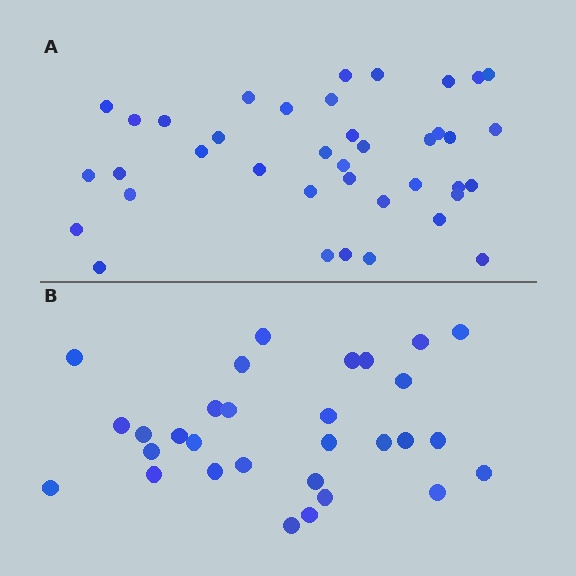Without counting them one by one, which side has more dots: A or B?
Region A (the top region) has more dots.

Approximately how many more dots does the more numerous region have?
Region A has roughly 8 or so more dots than region B.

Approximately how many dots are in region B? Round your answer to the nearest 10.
About 30 dots.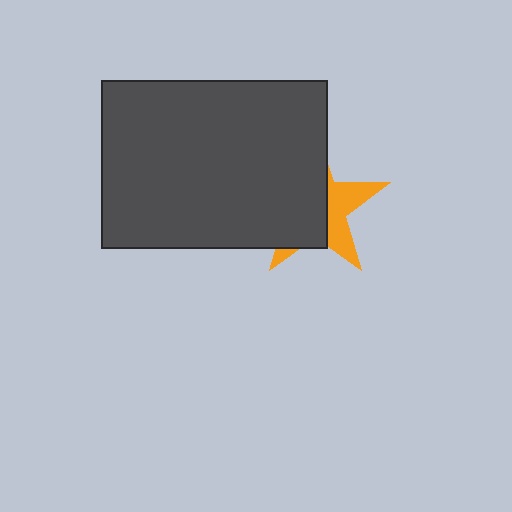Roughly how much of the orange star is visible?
A small part of it is visible (roughly 38%).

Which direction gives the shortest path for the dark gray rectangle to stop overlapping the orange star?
Moving left gives the shortest separation.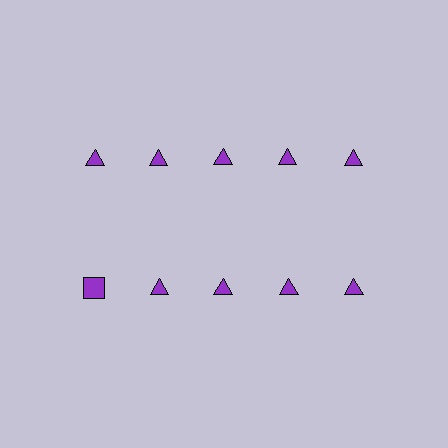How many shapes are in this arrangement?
There are 10 shapes arranged in a grid pattern.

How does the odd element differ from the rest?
It has a different shape: square instead of triangle.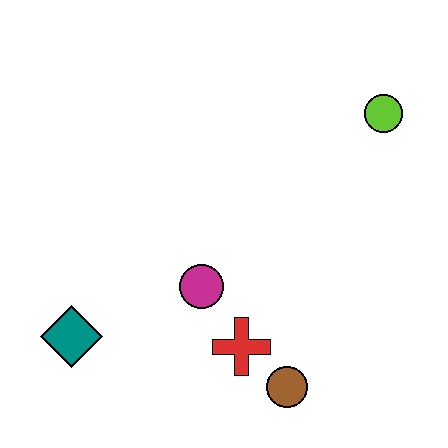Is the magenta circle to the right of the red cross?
No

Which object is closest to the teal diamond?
The magenta circle is closest to the teal diamond.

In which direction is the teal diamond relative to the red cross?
The teal diamond is to the left of the red cross.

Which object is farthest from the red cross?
The lime circle is farthest from the red cross.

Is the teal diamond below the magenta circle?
Yes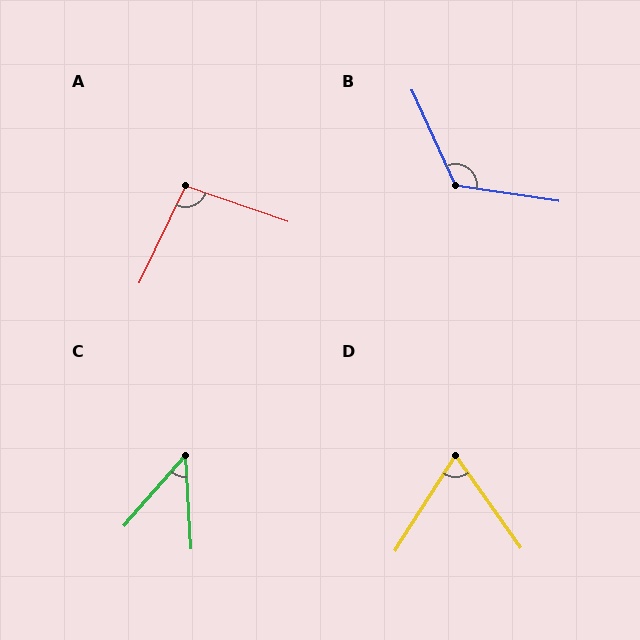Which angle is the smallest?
C, at approximately 44 degrees.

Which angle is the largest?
B, at approximately 123 degrees.